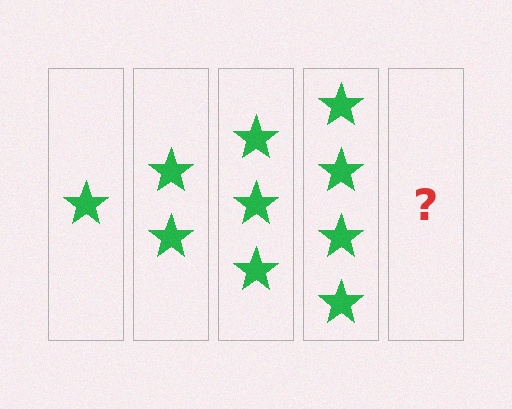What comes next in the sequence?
The next element should be 5 stars.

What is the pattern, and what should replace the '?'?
The pattern is that each step adds one more star. The '?' should be 5 stars.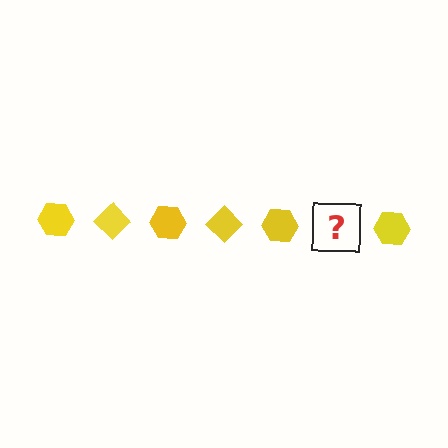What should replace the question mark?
The question mark should be replaced with a yellow diamond.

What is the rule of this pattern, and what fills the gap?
The rule is that the pattern cycles through hexagon, diamond shapes in yellow. The gap should be filled with a yellow diamond.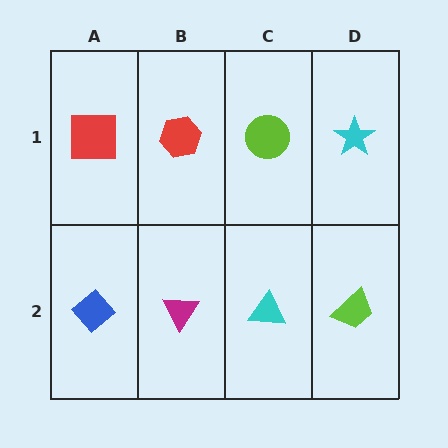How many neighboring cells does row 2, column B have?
3.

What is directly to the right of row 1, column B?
A lime circle.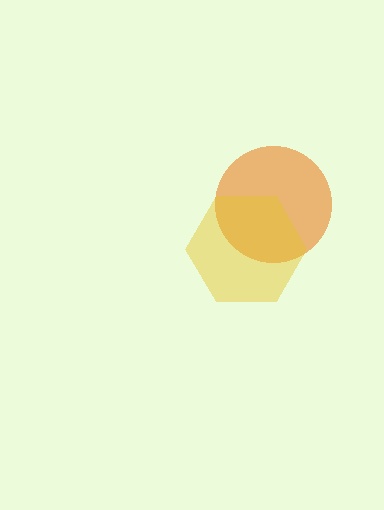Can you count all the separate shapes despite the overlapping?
Yes, there are 2 separate shapes.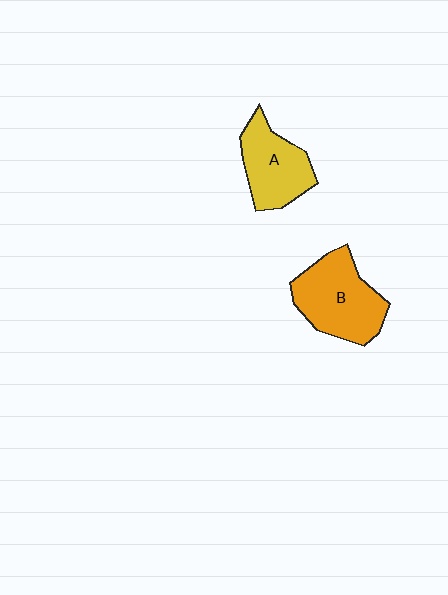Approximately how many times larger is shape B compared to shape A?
Approximately 1.3 times.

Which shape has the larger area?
Shape B (orange).